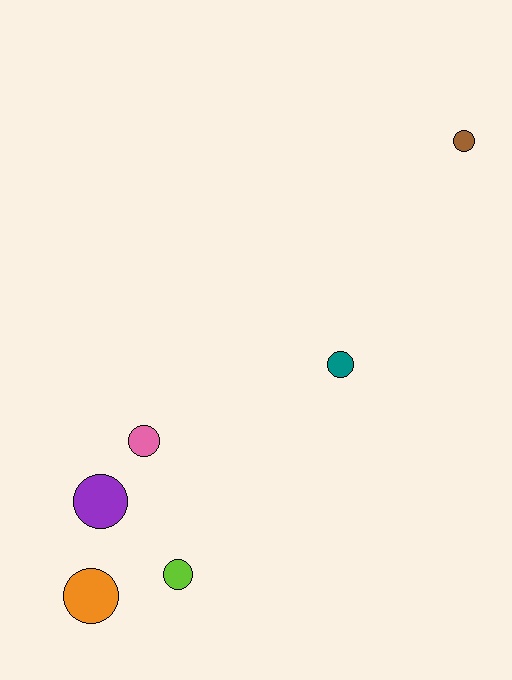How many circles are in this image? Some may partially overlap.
There are 6 circles.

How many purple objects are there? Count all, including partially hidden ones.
There is 1 purple object.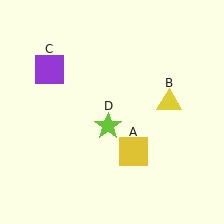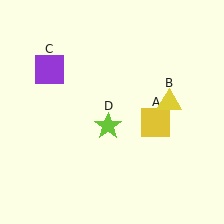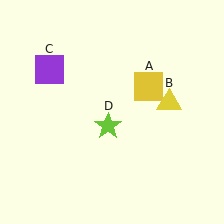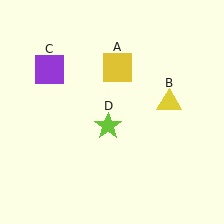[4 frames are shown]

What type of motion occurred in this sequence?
The yellow square (object A) rotated counterclockwise around the center of the scene.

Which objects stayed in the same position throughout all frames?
Yellow triangle (object B) and purple square (object C) and lime star (object D) remained stationary.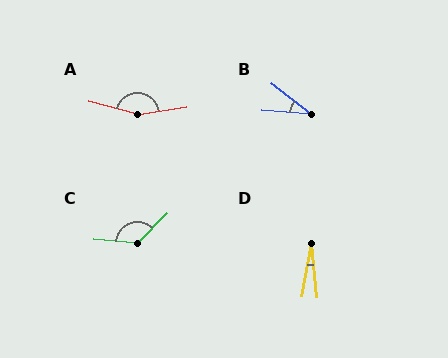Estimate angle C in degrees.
Approximately 129 degrees.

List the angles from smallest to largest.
D (16°), B (33°), C (129°), A (155°).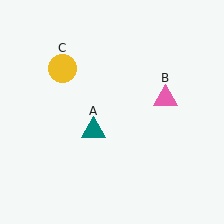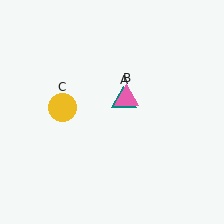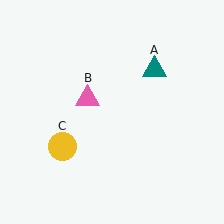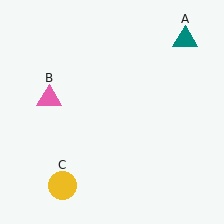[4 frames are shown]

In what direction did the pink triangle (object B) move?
The pink triangle (object B) moved left.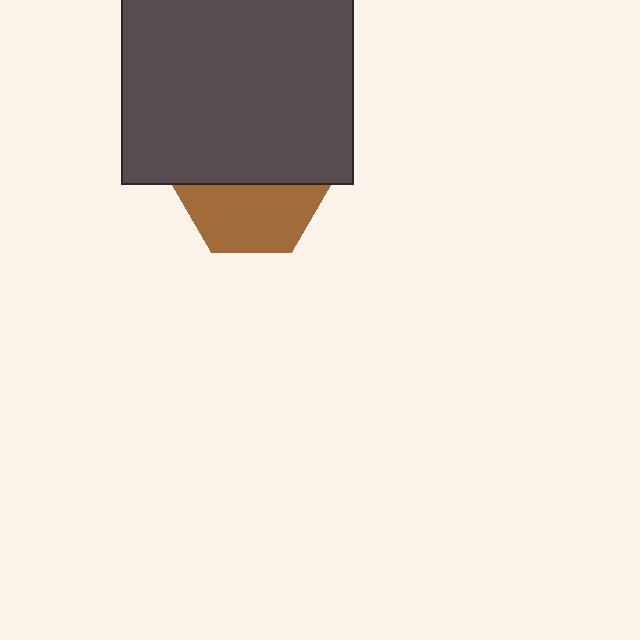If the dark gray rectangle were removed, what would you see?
You would see the complete brown hexagon.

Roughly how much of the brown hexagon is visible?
About half of it is visible (roughly 48%).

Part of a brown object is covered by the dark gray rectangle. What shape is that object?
It is a hexagon.